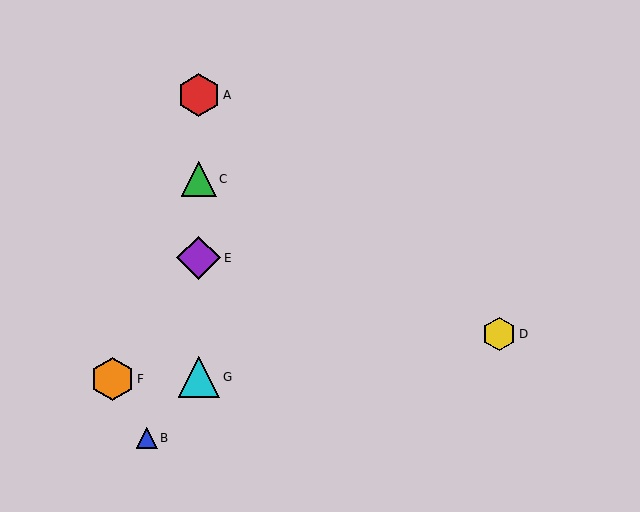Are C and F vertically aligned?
No, C is at x≈199 and F is at x≈112.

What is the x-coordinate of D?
Object D is at x≈499.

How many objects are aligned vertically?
4 objects (A, C, E, G) are aligned vertically.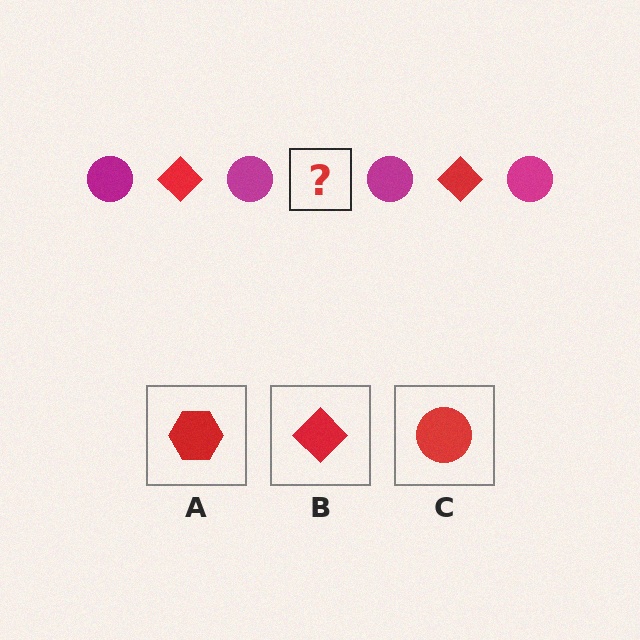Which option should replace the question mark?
Option B.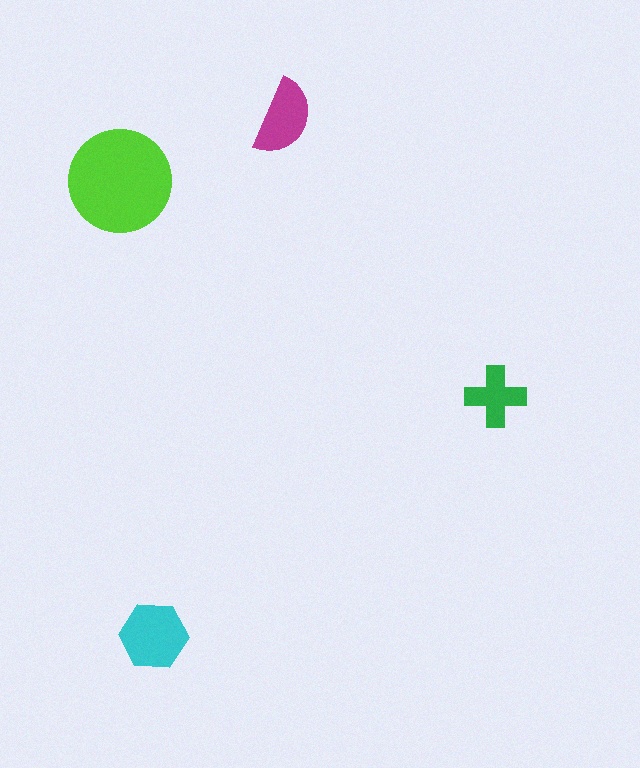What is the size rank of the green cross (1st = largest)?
4th.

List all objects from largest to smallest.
The lime circle, the cyan hexagon, the magenta semicircle, the green cross.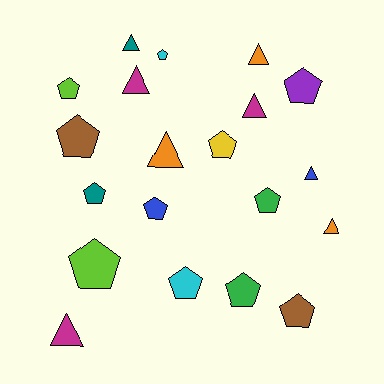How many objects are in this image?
There are 20 objects.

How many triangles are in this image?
There are 8 triangles.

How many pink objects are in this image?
There are no pink objects.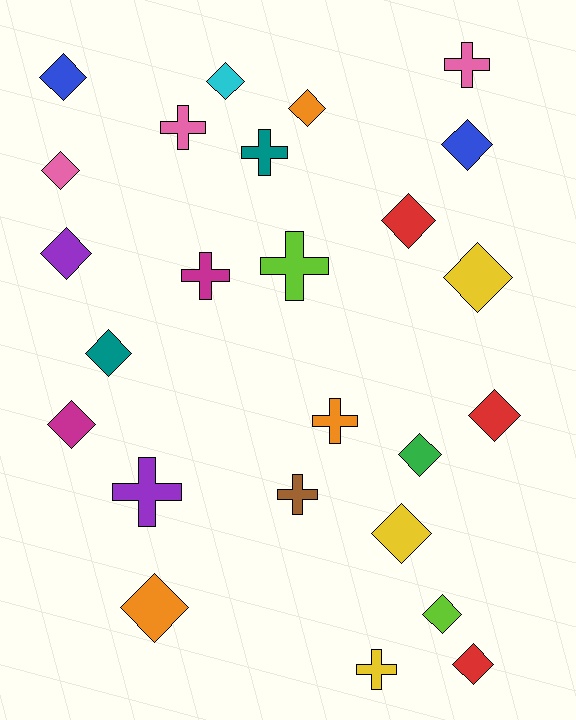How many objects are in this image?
There are 25 objects.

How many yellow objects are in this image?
There are 3 yellow objects.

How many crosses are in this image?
There are 9 crosses.